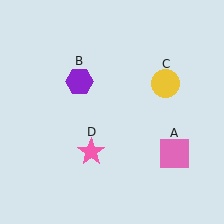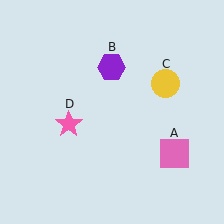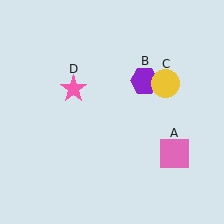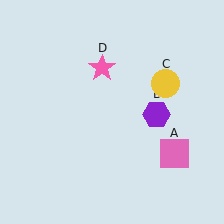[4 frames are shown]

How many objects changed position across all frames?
2 objects changed position: purple hexagon (object B), pink star (object D).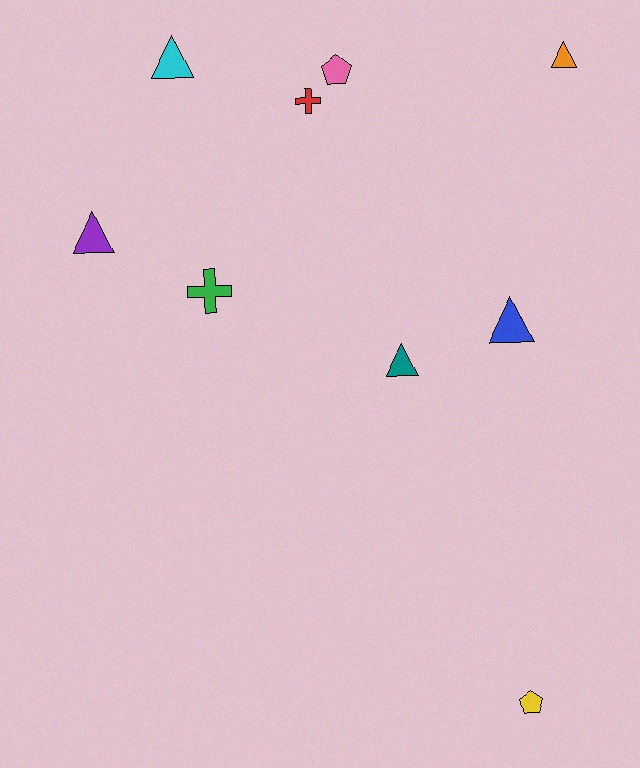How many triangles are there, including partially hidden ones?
There are 5 triangles.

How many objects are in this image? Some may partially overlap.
There are 9 objects.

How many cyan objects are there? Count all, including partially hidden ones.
There is 1 cyan object.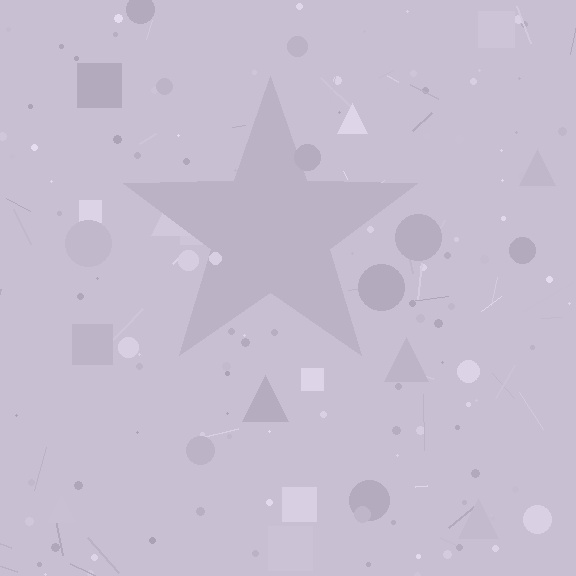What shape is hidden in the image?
A star is hidden in the image.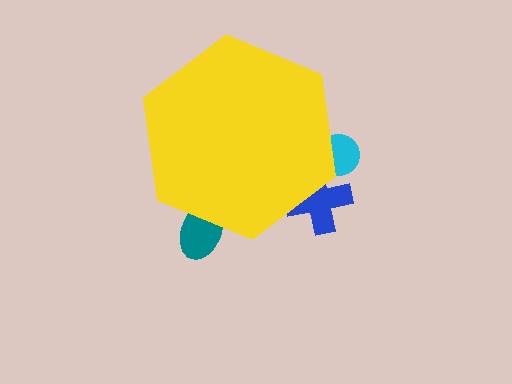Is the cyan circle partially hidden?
Yes, the cyan circle is partially hidden behind the yellow hexagon.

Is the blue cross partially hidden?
Yes, the blue cross is partially hidden behind the yellow hexagon.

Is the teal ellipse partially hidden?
Yes, the teal ellipse is partially hidden behind the yellow hexagon.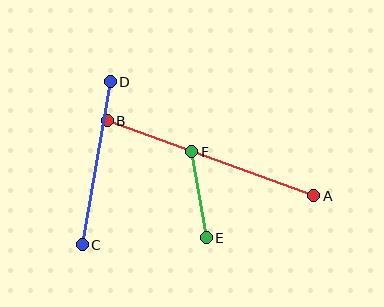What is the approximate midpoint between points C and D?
The midpoint is at approximately (96, 163) pixels.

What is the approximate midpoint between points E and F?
The midpoint is at approximately (199, 195) pixels.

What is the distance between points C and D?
The distance is approximately 165 pixels.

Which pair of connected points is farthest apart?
Points A and B are farthest apart.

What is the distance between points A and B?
The distance is approximately 219 pixels.